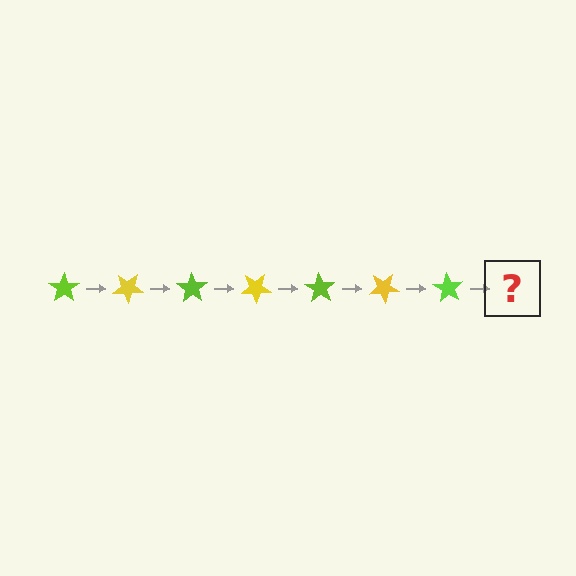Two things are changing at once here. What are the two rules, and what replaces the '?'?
The two rules are that it rotates 35 degrees each step and the color cycles through lime and yellow. The '?' should be a yellow star, rotated 245 degrees from the start.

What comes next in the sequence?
The next element should be a yellow star, rotated 245 degrees from the start.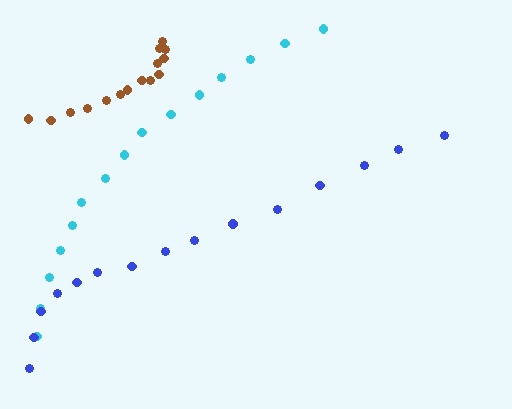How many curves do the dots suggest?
There are 3 distinct paths.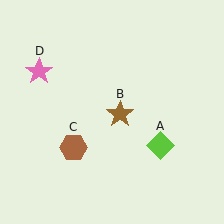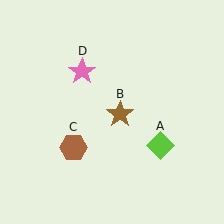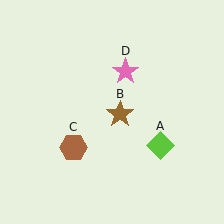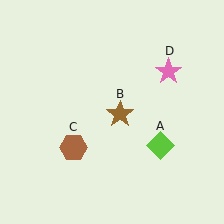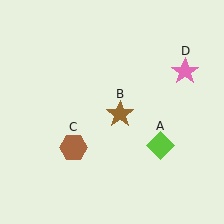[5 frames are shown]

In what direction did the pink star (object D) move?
The pink star (object D) moved right.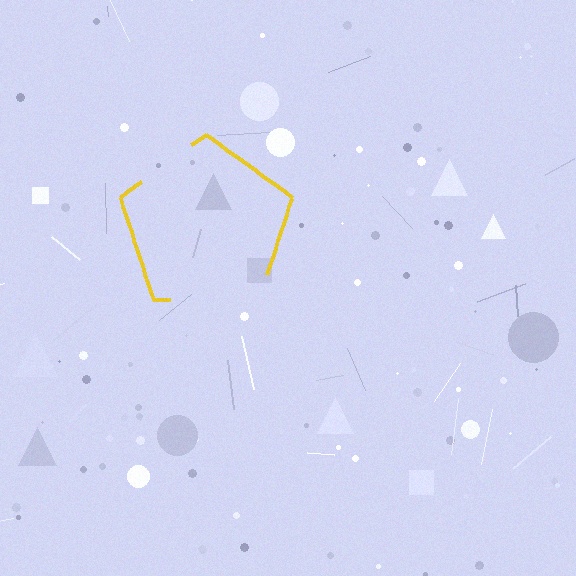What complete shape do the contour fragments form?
The contour fragments form a pentagon.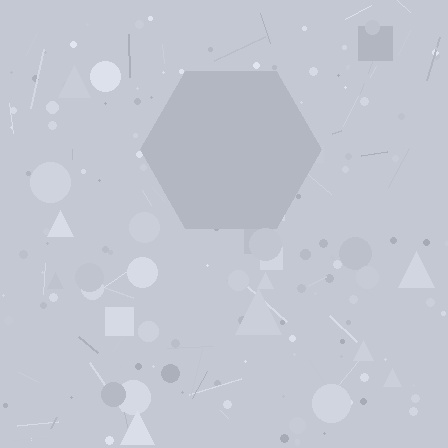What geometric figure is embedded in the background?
A hexagon is embedded in the background.